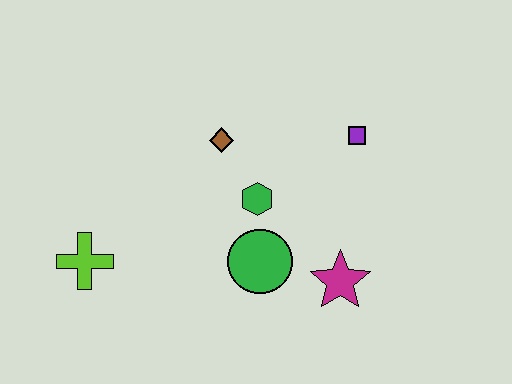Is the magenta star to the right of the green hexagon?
Yes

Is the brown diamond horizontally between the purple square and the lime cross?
Yes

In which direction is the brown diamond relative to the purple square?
The brown diamond is to the left of the purple square.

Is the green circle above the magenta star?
Yes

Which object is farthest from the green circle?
The lime cross is farthest from the green circle.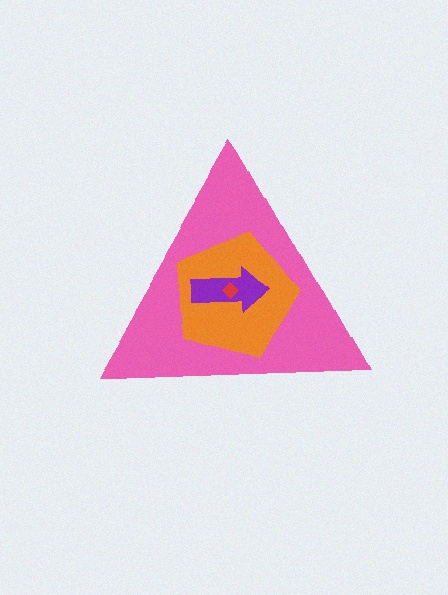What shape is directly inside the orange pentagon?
The purple arrow.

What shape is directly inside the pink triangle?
The orange pentagon.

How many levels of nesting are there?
4.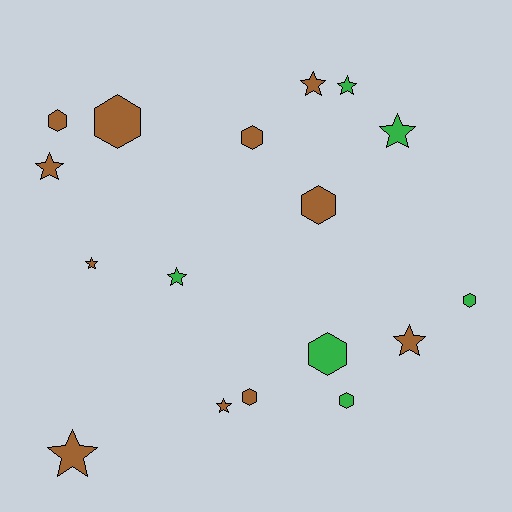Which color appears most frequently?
Brown, with 11 objects.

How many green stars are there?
There are 3 green stars.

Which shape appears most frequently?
Star, with 9 objects.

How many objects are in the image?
There are 17 objects.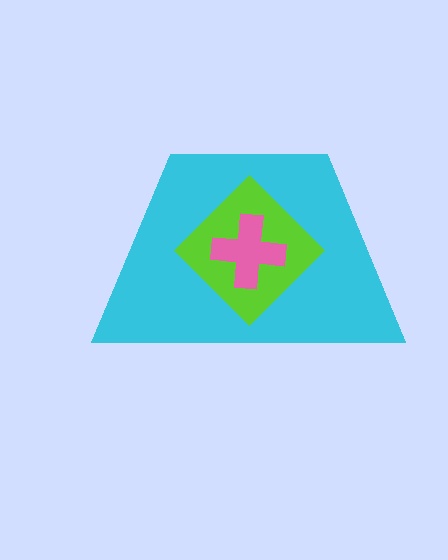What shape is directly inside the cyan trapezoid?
The lime diamond.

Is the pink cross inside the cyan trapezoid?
Yes.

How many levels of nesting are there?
3.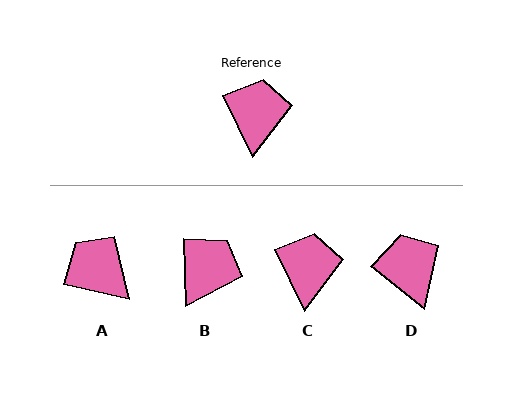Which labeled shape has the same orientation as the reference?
C.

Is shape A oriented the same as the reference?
No, it is off by about 51 degrees.